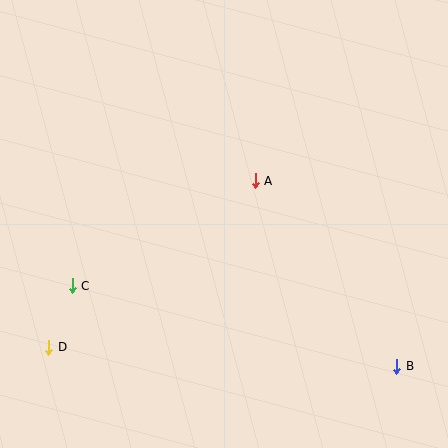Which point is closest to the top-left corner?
Point C is closest to the top-left corner.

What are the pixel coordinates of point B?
Point B is at (397, 366).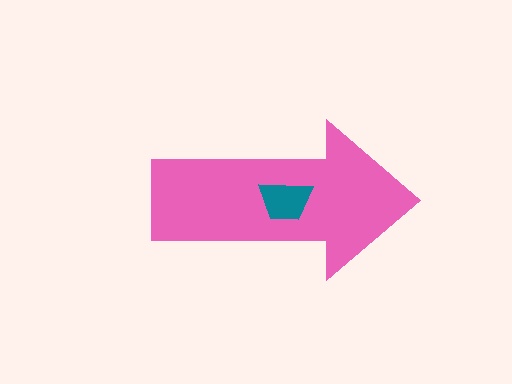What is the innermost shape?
The teal trapezoid.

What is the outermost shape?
The pink arrow.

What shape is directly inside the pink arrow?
The teal trapezoid.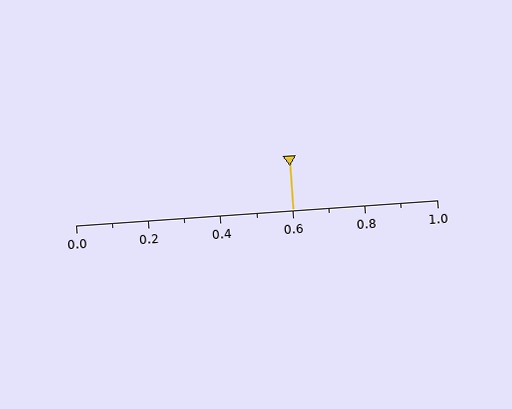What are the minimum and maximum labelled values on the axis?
The axis runs from 0.0 to 1.0.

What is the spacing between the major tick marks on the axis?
The major ticks are spaced 0.2 apart.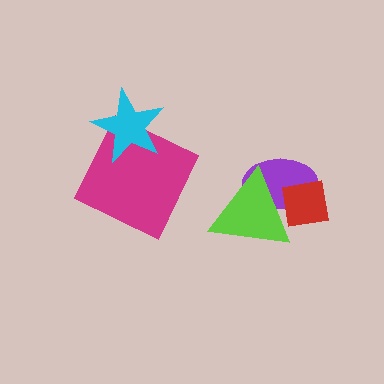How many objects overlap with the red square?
2 objects overlap with the red square.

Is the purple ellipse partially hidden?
Yes, it is partially covered by another shape.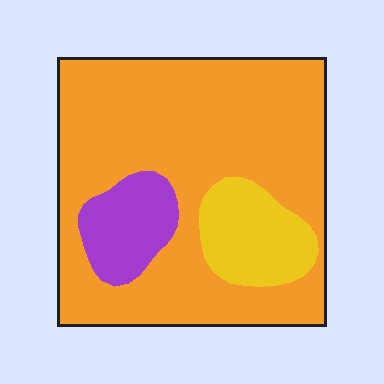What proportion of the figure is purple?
Purple covers roughly 10% of the figure.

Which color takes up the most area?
Orange, at roughly 75%.